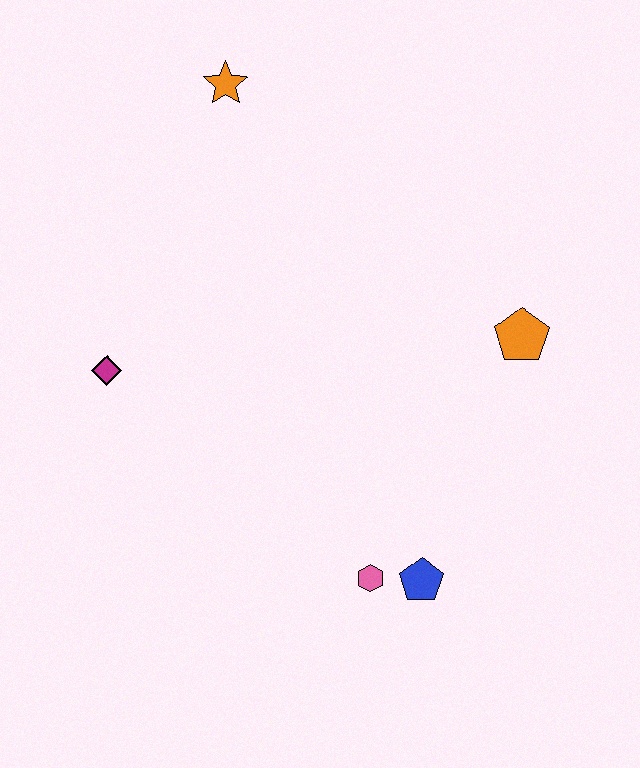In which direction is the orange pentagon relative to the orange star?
The orange pentagon is to the right of the orange star.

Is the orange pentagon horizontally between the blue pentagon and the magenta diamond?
No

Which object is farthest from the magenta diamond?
The orange pentagon is farthest from the magenta diamond.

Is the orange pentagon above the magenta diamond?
Yes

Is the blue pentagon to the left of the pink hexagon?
No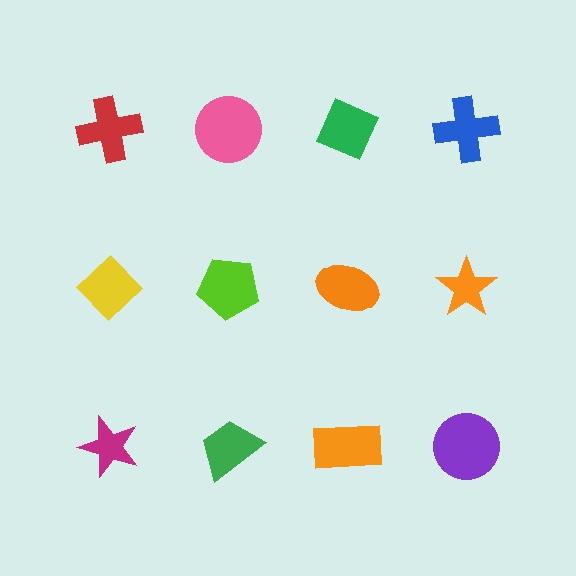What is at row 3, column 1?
A magenta star.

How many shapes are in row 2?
4 shapes.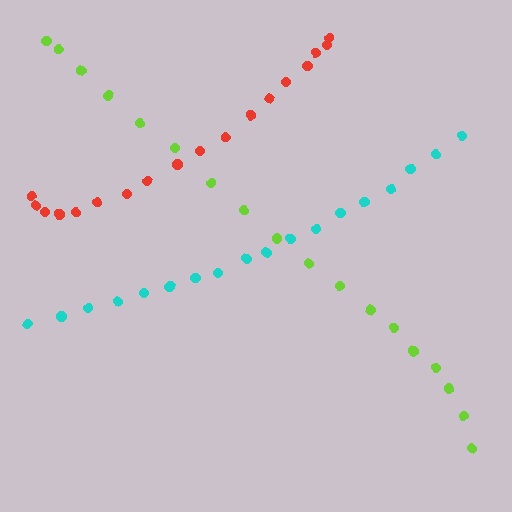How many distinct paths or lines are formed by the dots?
There are 3 distinct paths.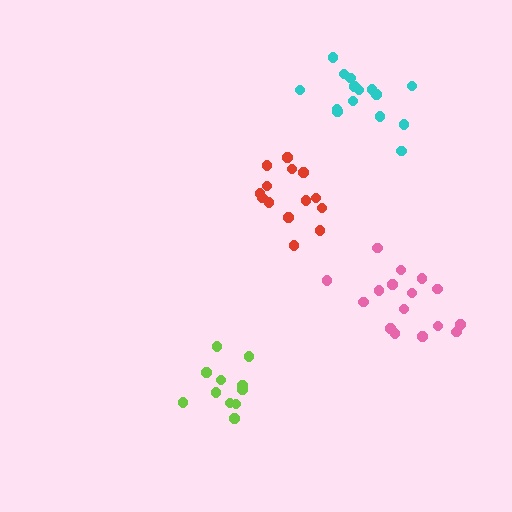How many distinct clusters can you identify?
There are 4 distinct clusters.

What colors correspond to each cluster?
The clusters are colored: red, lime, cyan, pink.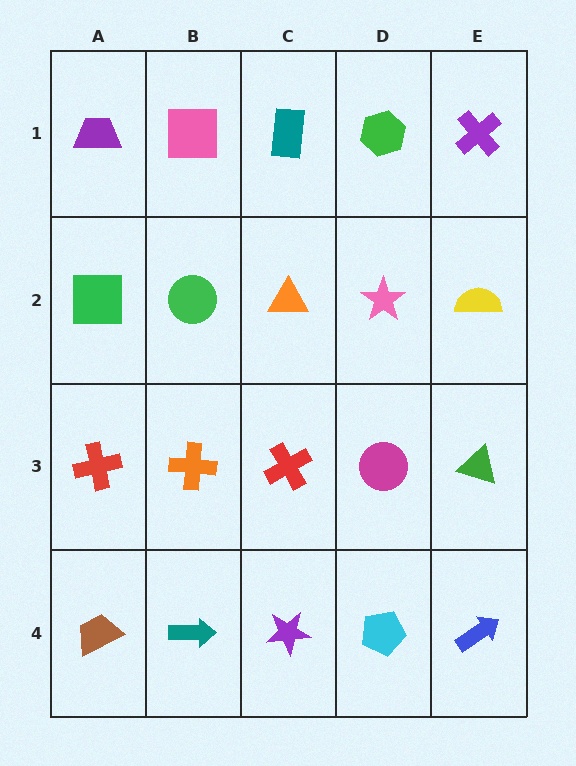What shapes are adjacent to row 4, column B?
An orange cross (row 3, column B), a brown trapezoid (row 4, column A), a purple star (row 4, column C).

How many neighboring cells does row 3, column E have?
3.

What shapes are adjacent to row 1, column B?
A green circle (row 2, column B), a purple trapezoid (row 1, column A), a teal rectangle (row 1, column C).